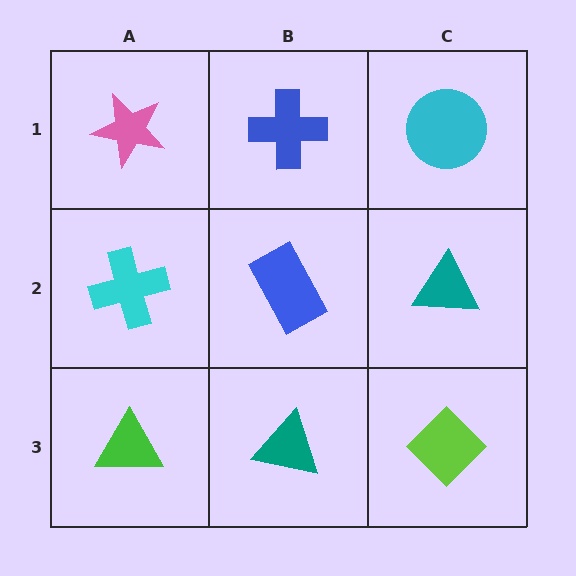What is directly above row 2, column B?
A blue cross.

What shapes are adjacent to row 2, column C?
A cyan circle (row 1, column C), a lime diamond (row 3, column C), a blue rectangle (row 2, column B).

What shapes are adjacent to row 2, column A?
A pink star (row 1, column A), a green triangle (row 3, column A), a blue rectangle (row 2, column B).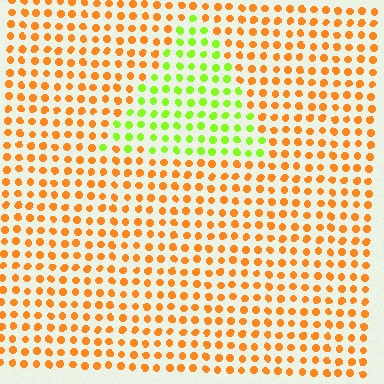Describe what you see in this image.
The image is filled with small orange elements in a uniform arrangement. A triangle-shaped region is visible where the elements are tinted to a slightly different hue, forming a subtle color boundary.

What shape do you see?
I see a triangle.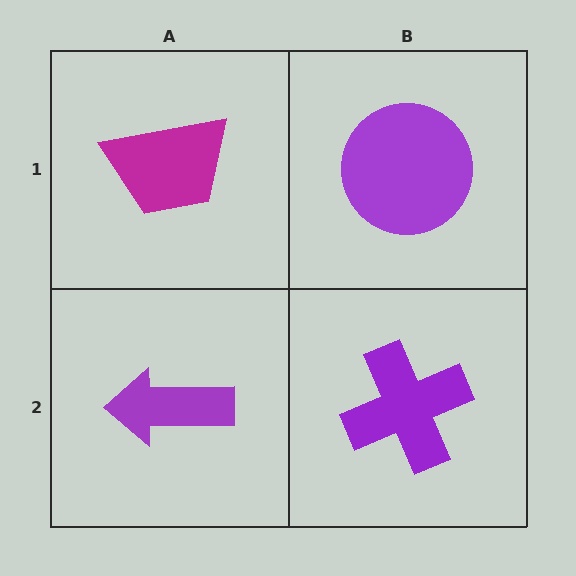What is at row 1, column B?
A purple circle.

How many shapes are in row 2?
2 shapes.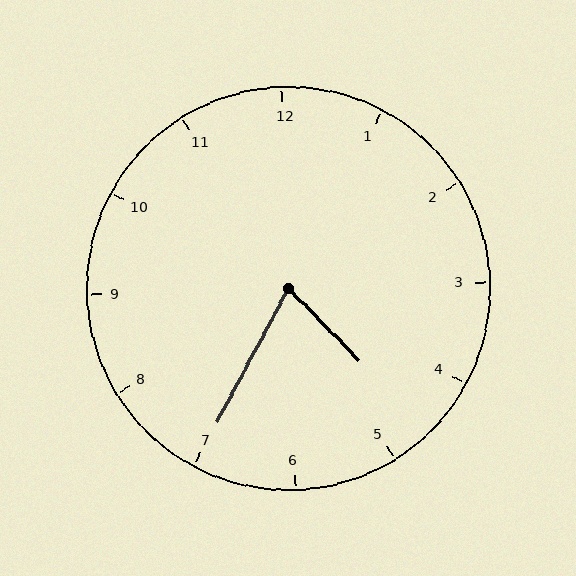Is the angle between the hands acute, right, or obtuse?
It is acute.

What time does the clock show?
4:35.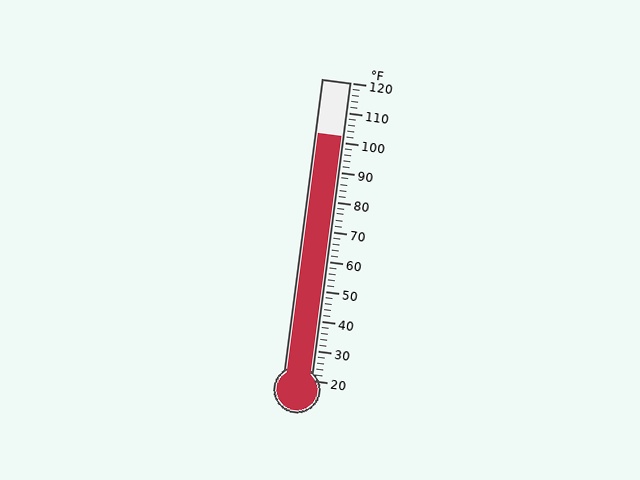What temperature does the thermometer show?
The thermometer shows approximately 102°F.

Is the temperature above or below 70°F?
The temperature is above 70°F.